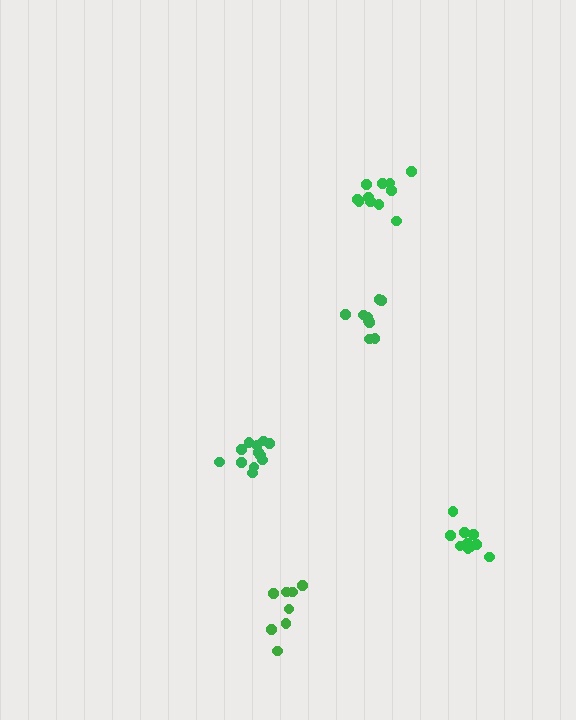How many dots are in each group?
Group 1: 9 dots, Group 2: 10 dots, Group 3: 11 dots, Group 4: 12 dots, Group 5: 8 dots (50 total).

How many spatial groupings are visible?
There are 5 spatial groupings.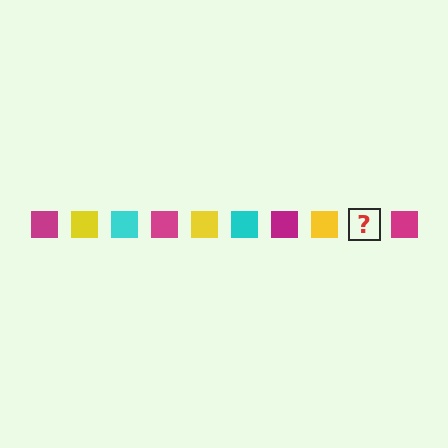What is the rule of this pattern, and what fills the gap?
The rule is that the pattern cycles through magenta, yellow, cyan squares. The gap should be filled with a cyan square.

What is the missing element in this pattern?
The missing element is a cyan square.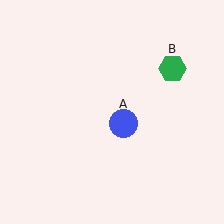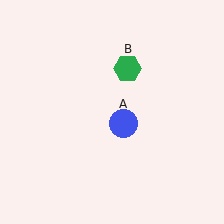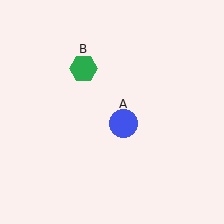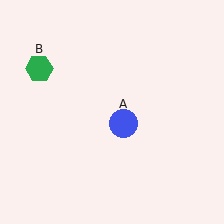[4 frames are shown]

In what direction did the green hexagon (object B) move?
The green hexagon (object B) moved left.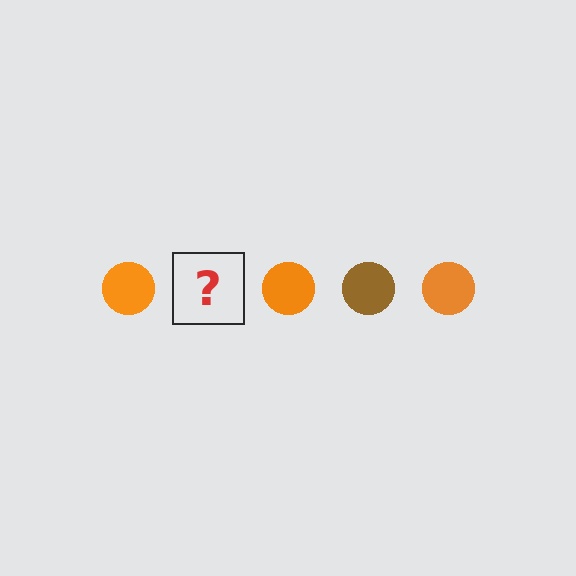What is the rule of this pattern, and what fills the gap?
The rule is that the pattern cycles through orange, brown circles. The gap should be filled with a brown circle.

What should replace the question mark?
The question mark should be replaced with a brown circle.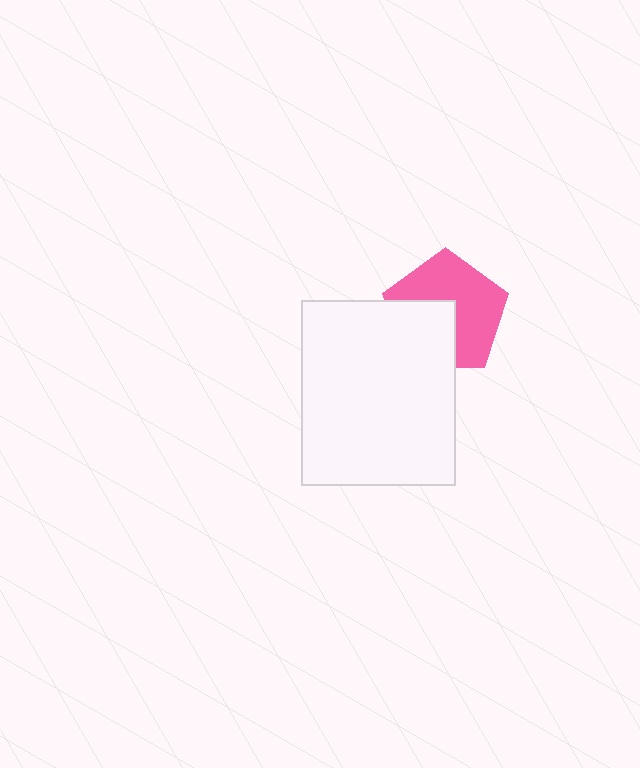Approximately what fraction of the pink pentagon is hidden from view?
Roughly 39% of the pink pentagon is hidden behind the white rectangle.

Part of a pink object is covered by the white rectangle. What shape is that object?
It is a pentagon.